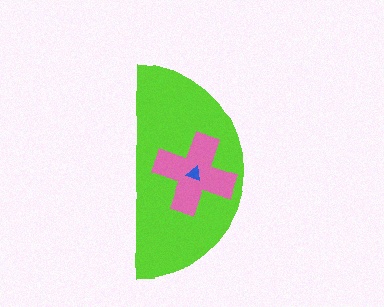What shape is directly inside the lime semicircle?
The pink cross.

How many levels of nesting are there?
3.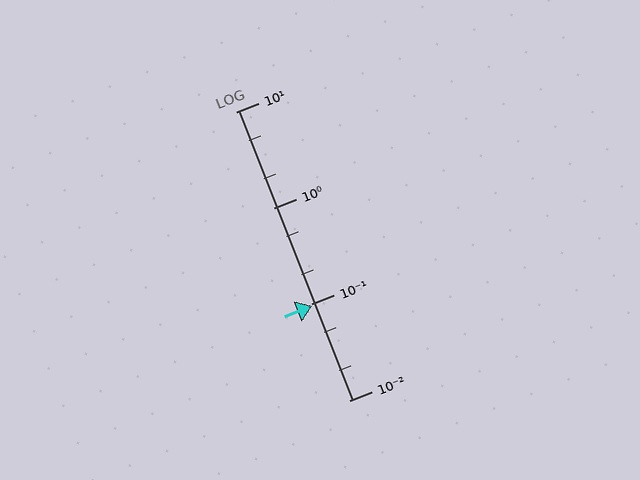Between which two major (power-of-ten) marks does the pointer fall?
The pointer is between 0.01 and 0.1.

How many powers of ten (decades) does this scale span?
The scale spans 3 decades, from 0.01 to 10.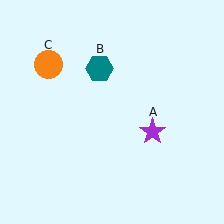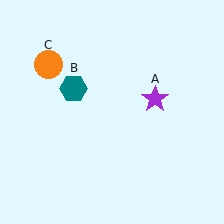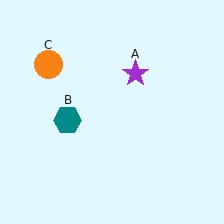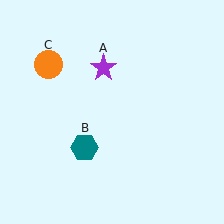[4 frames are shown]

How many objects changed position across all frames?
2 objects changed position: purple star (object A), teal hexagon (object B).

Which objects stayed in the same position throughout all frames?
Orange circle (object C) remained stationary.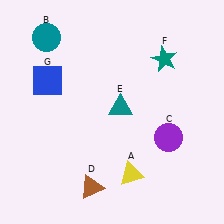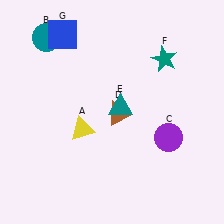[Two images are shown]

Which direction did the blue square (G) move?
The blue square (G) moved up.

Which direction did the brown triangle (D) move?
The brown triangle (D) moved up.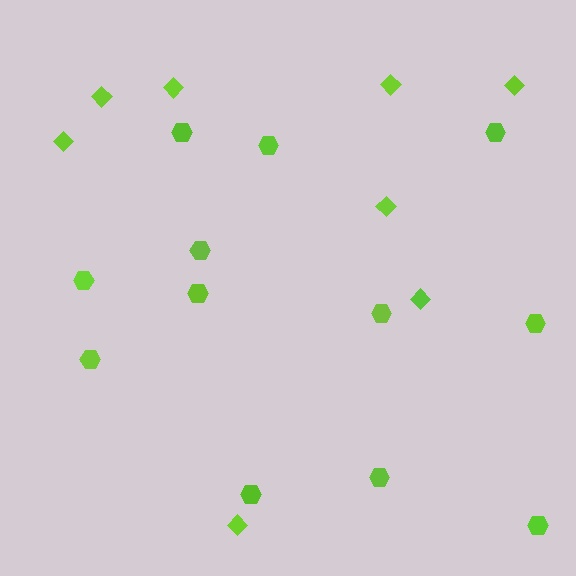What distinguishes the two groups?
There are 2 groups: one group of diamonds (8) and one group of hexagons (12).